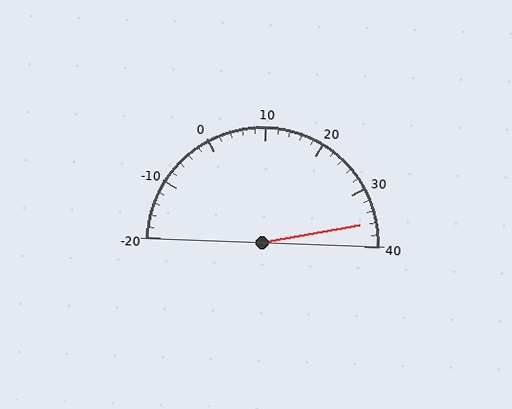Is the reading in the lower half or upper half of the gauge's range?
The reading is in the upper half of the range (-20 to 40).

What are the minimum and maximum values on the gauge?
The gauge ranges from -20 to 40.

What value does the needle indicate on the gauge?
The needle indicates approximately 36.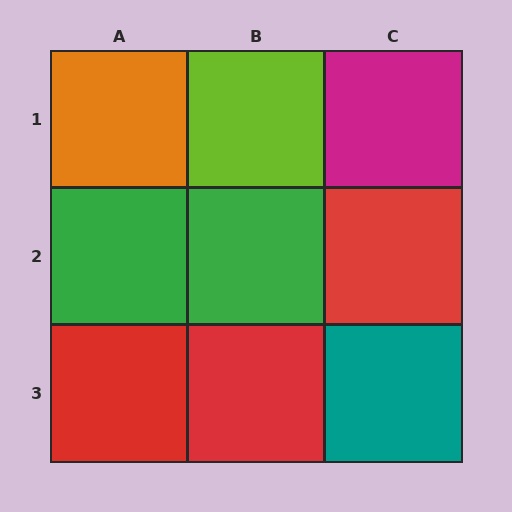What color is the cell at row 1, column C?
Magenta.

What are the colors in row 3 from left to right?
Red, red, teal.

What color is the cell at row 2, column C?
Red.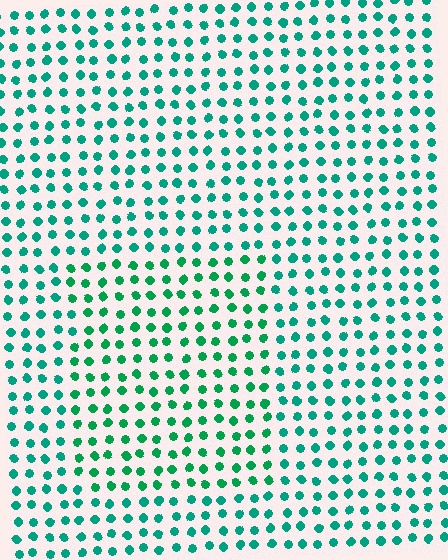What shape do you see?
I see a rectangle.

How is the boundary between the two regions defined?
The boundary is defined purely by a slight shift in hue (about 20 degrees). Spacing, size, and orientation are identical on both sides.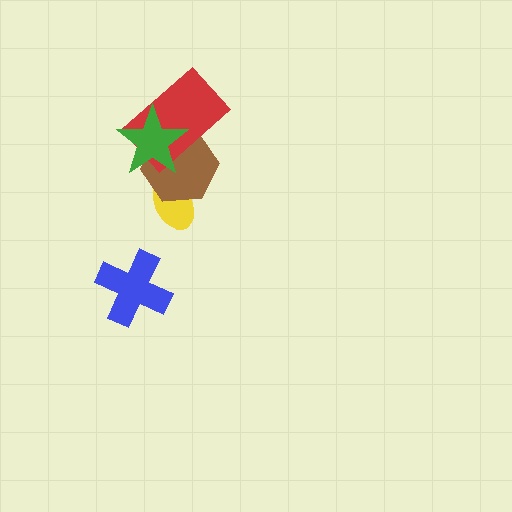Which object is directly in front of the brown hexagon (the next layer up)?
The red rectangle is directly in front of the brown hexagon.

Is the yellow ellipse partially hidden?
Yes, it is partially covered by another shape.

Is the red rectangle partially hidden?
Yes, it is partially covered by another shape.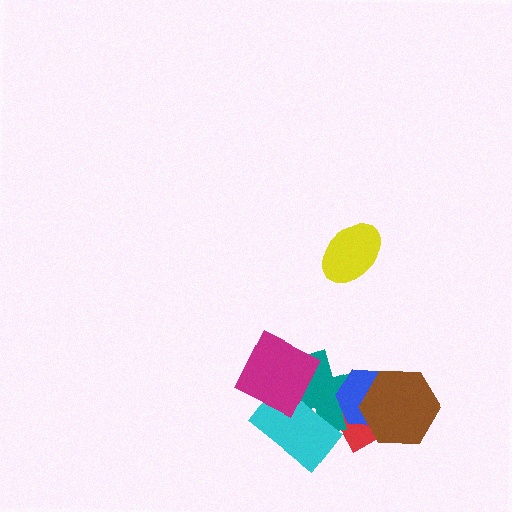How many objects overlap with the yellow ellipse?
0 objects overlap with the yellow ellipse.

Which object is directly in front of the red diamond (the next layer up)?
The teal cross is directly in front of the red diamond.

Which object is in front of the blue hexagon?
The brown hexagon is in front of the blue hexagon.